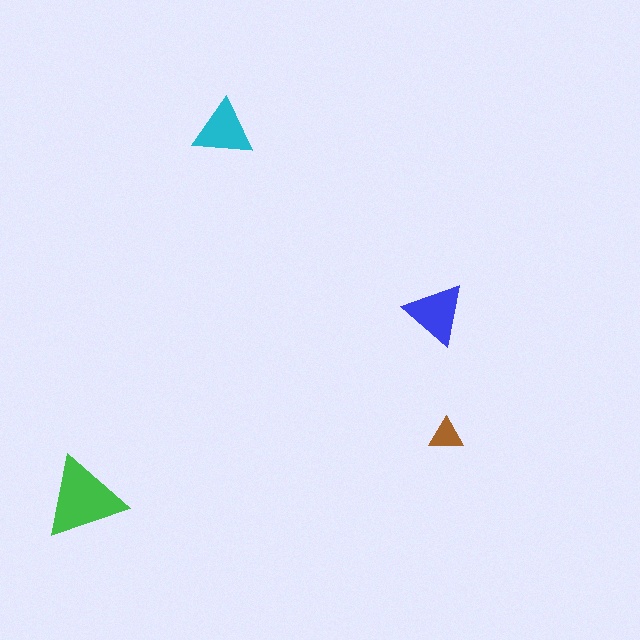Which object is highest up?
The cyan triangle is topmost.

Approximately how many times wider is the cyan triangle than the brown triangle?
About 1.5 times wider.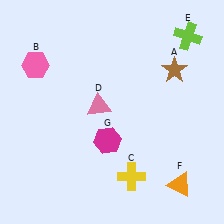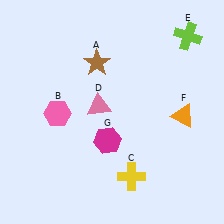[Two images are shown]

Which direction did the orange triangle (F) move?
The orange triangle (F) moved up.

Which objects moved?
The objects that moved are: the brown star (A), the pink hexagon (B), the orange triangle (F).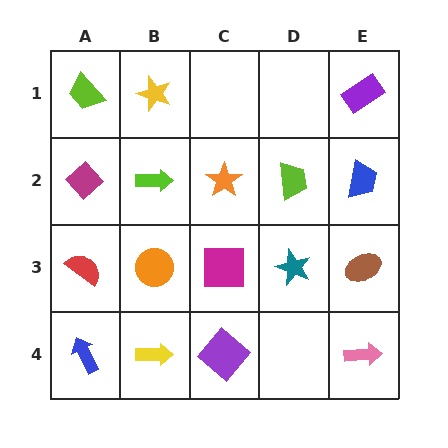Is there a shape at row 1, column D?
No, that cell is empty.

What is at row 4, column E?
A pink arrow.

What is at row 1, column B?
A yellow star.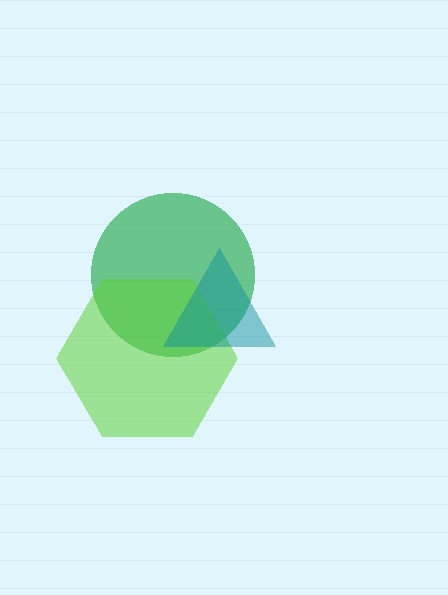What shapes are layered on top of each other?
The layered shapes are: a green circle, a lime hexagon, a teal triangle.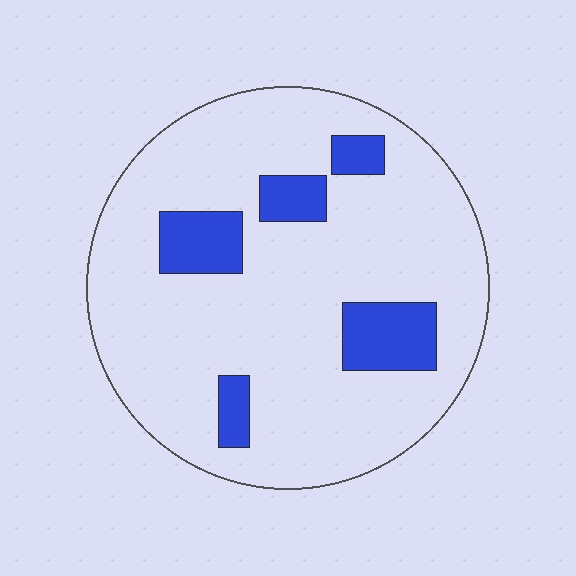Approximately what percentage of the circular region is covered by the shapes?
Approximately 15%.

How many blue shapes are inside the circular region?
5.